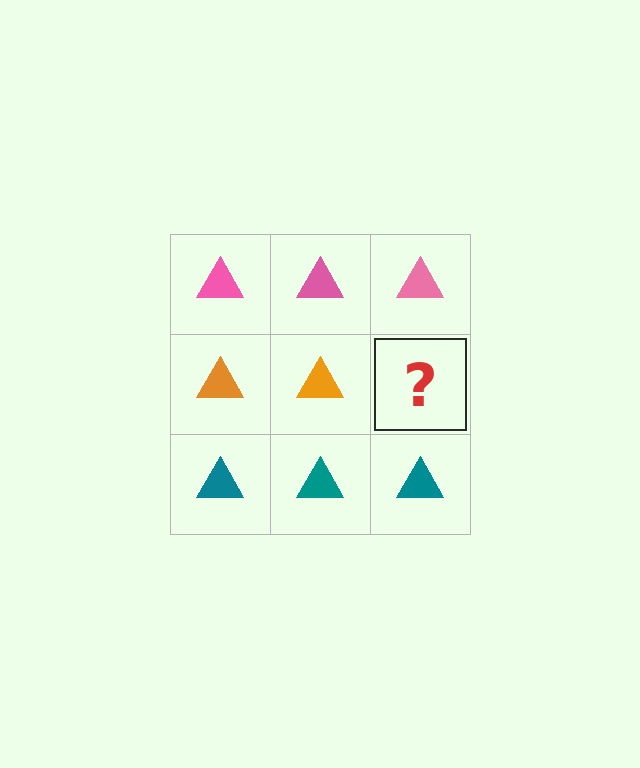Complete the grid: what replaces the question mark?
The question mark should be replaced with an orange triangle.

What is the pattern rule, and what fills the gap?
The rule is that each row has a consistent color. The gap should be filled with an orange triangle.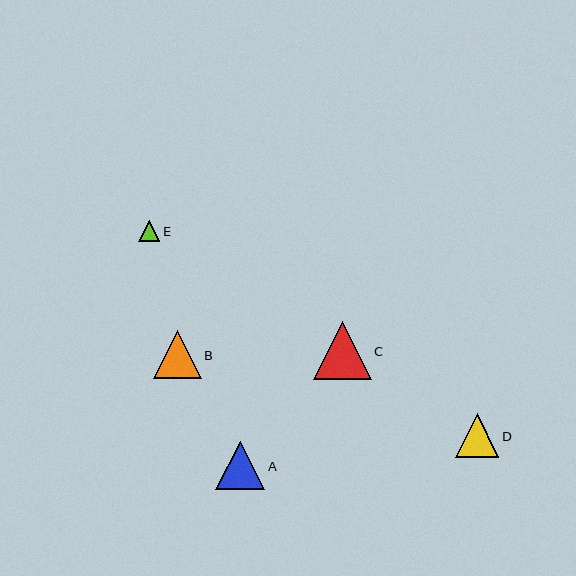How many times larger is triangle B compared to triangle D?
Triangle B is approximately 1.1 times the size of triangle D.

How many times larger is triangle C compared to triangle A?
Triangle C is approximately 1.2 times the size of triangle A.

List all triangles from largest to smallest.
From largest to smallest: C, A, B, D, E.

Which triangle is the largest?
Triangle C is the largest with a size of approximately 58 pixels.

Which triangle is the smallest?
Triangle E is the smallest with a size of approximately 21 pixels.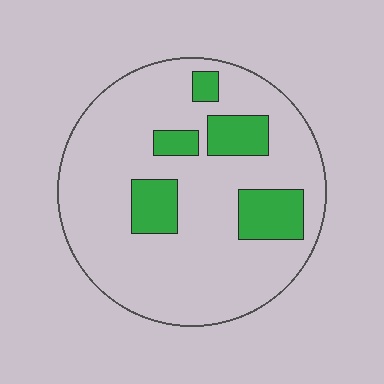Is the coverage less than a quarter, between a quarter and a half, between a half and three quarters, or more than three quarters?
Less than a quarter.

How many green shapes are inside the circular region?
5.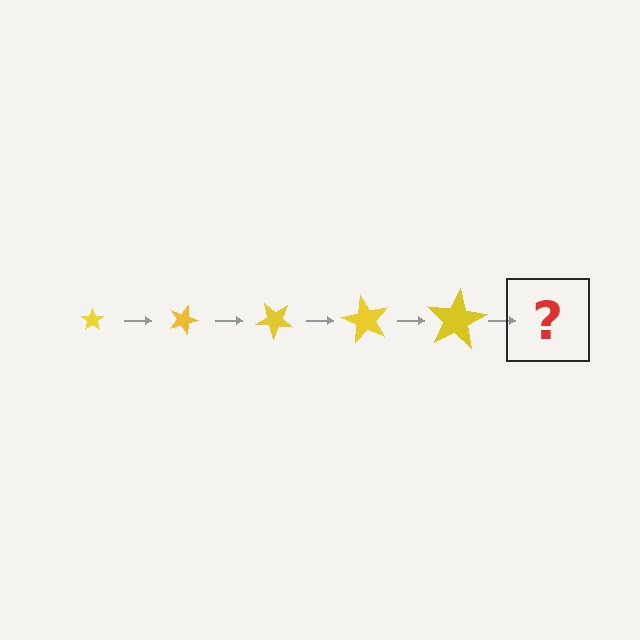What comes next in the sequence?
The next element should be a star, larger than the previous one and rotated 100 degrees from the start.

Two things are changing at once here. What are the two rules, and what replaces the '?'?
The two rules are that the star grows larger each step and it rotates 20 degrees each step. The '?' should be a star, larger than the previous one and rotated 100 degrees from the start.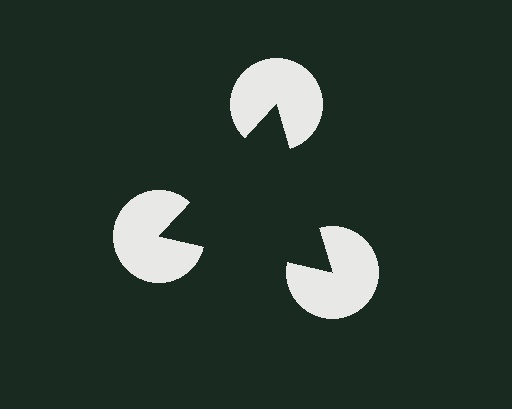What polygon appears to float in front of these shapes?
An illusory triangle — its edges are inferred from the aligned wedge cuts in the pac-man discs, not physically drawn.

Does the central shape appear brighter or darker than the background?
It typically appears slightly darker than the background, even though no actual brightness change is drawn.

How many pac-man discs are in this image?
There are 3 — one at each vertex of the illusory triangle.